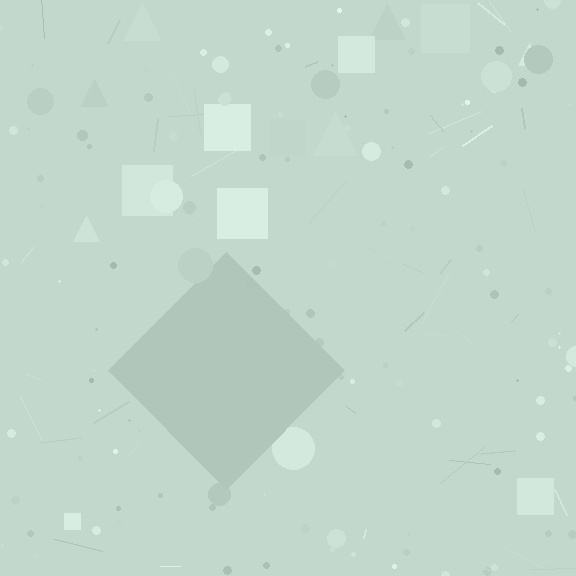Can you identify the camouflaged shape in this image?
The camouflaged shape is a diamond.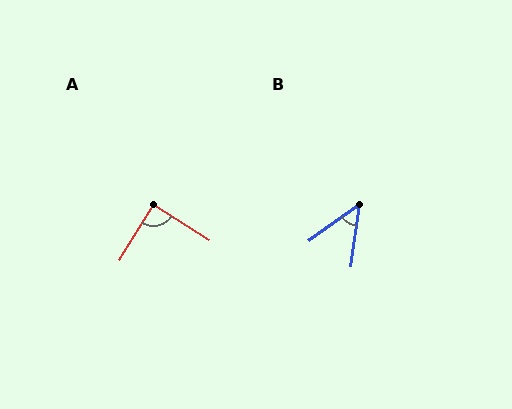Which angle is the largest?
A, at approximately 89 degrees.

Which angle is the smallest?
B, at approximately 47 degrees.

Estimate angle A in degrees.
Approximately 89 degrees.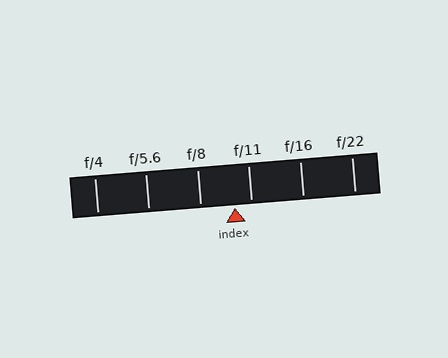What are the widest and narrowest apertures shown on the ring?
The widest aperture shown is f/4 and the narrowest is f/22.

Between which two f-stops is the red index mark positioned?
The index mark is between f/8 and f/11.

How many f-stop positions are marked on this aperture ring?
There are 6 f-stop positions marked.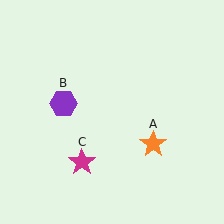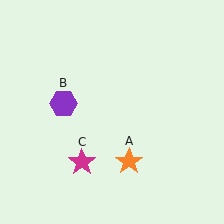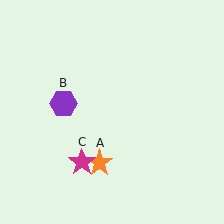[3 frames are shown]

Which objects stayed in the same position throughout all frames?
Purple hexagon (object B) and magenta star (object C) remained stationary.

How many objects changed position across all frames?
1 object changed position: orange star (object A).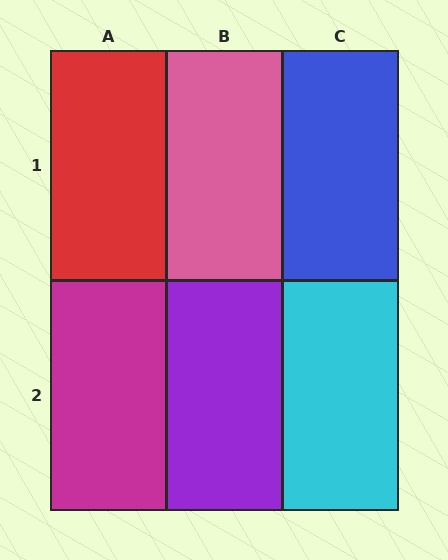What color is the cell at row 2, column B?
Purple.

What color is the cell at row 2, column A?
Magenta.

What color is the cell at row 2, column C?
Cyan.